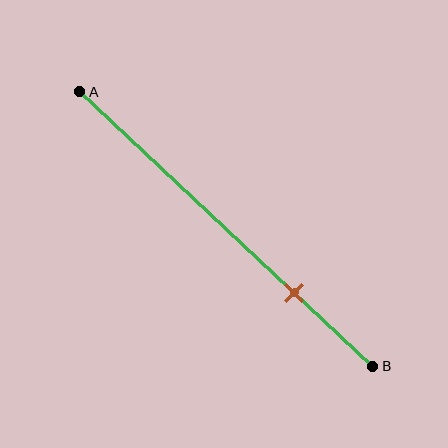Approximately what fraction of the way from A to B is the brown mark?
The brown mark is approximately 75% of the way from A to B.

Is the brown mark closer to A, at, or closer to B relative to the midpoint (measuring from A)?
The brown mark is closer to point B than the midpoint of segment AB.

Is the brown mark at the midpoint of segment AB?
No, the mark is at about 75% from A, not at the 50% midpoint.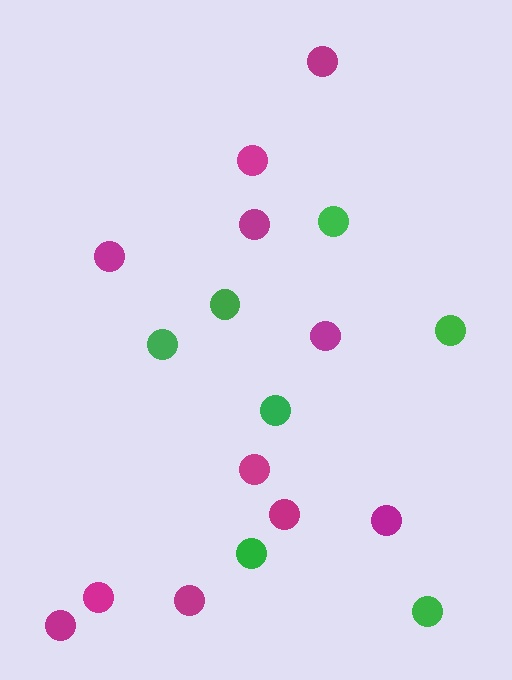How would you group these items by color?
There are 2 groups: one group of magenta circles (11) and one group of green circles (7).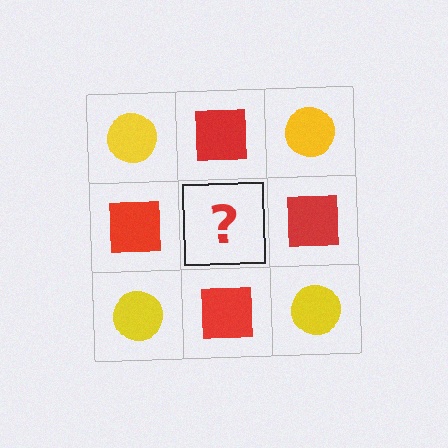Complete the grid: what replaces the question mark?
The question mark should be replaced with a yellow circle.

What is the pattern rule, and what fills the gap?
The rule is that it alternates yellow circle and red square in a checkerboard pattern. The gap should be filled with a yellow circle.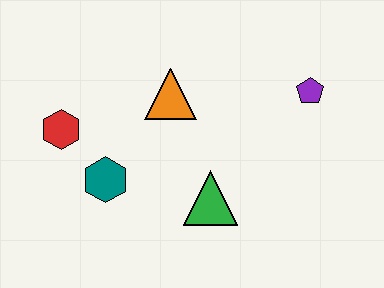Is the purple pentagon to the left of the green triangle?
No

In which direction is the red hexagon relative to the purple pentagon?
The red hexagon is to the left of the purple pentagon.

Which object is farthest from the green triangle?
The red hexagon is farthest from the green triangle.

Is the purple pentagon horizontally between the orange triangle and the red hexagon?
No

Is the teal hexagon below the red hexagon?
Yes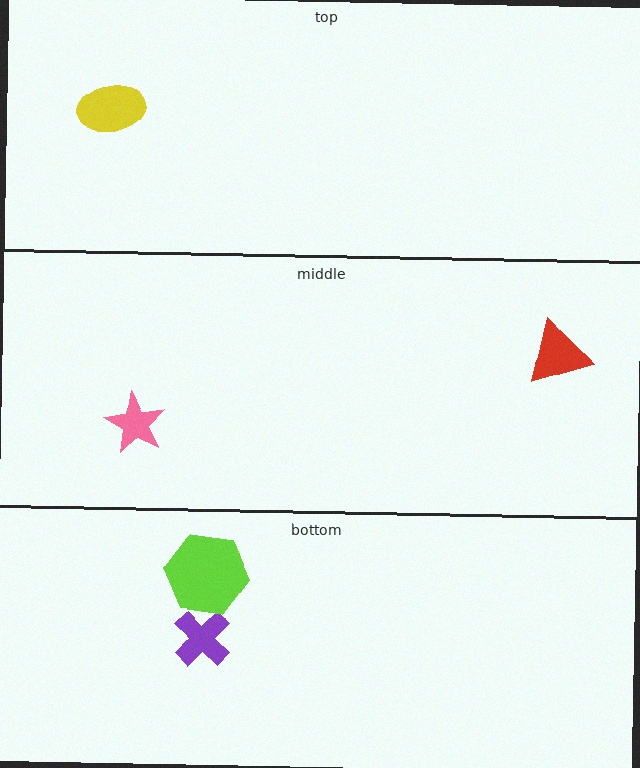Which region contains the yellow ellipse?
The top region.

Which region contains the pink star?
The middle region.